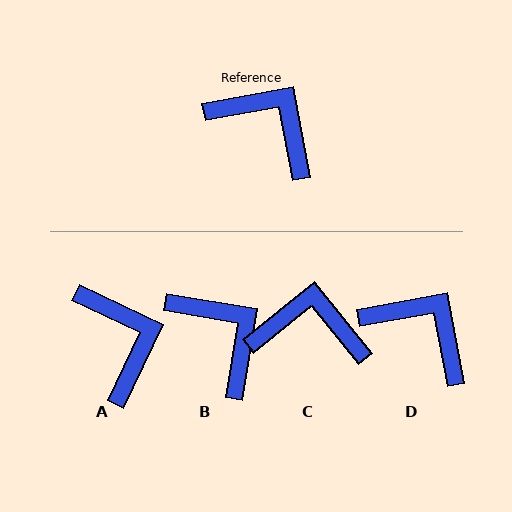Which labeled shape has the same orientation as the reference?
D.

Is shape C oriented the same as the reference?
No, it is off by about 28 degrees.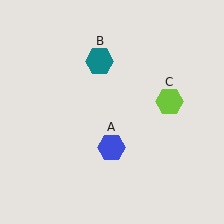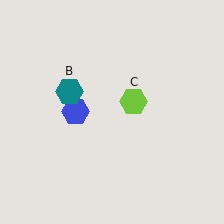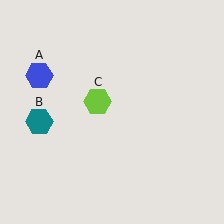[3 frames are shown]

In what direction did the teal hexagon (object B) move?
The teal hexagon (object B) moved down and to the left.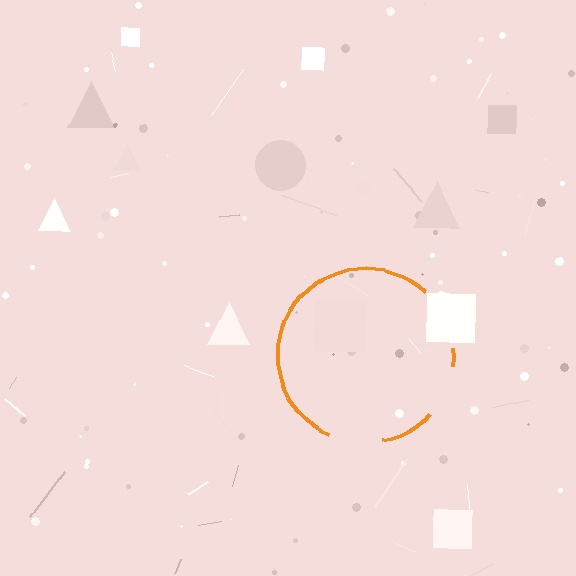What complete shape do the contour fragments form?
The contour fragments form a circle.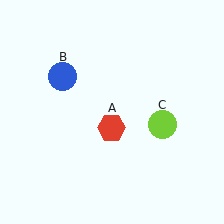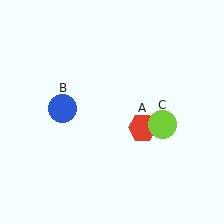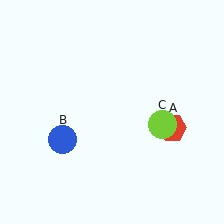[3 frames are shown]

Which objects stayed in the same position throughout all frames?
Lime circle (object C) remained stationary.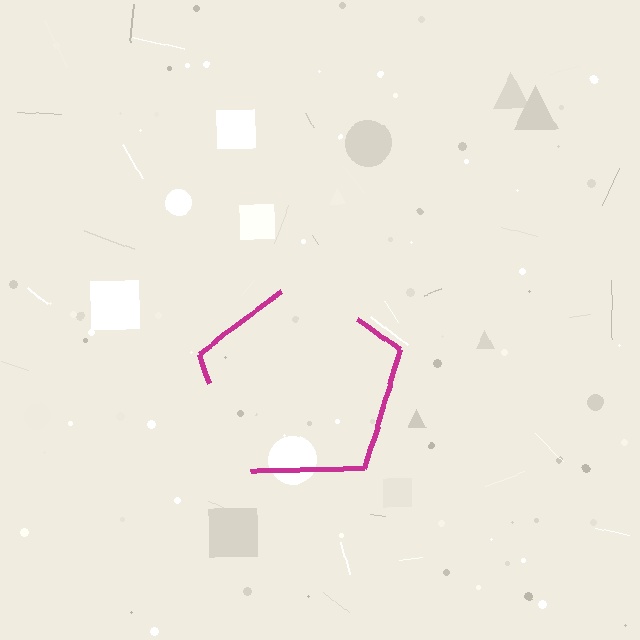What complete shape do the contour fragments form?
The contour fragments form a pentagon.